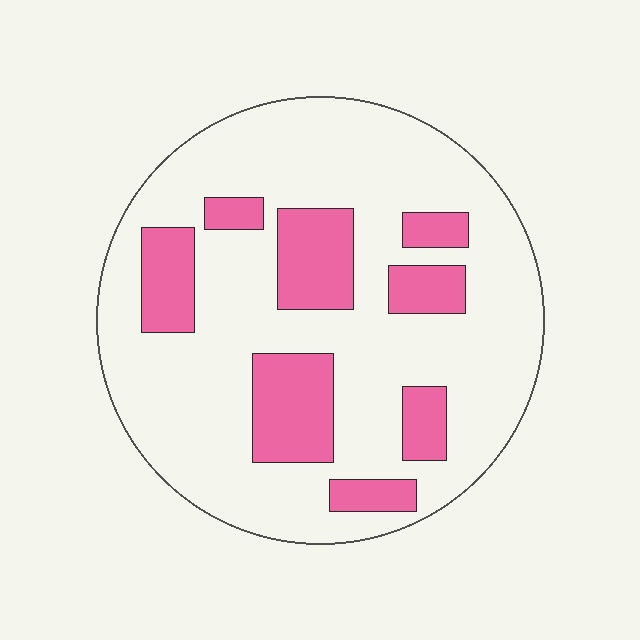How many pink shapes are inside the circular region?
8.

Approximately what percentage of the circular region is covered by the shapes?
Approximately 25%.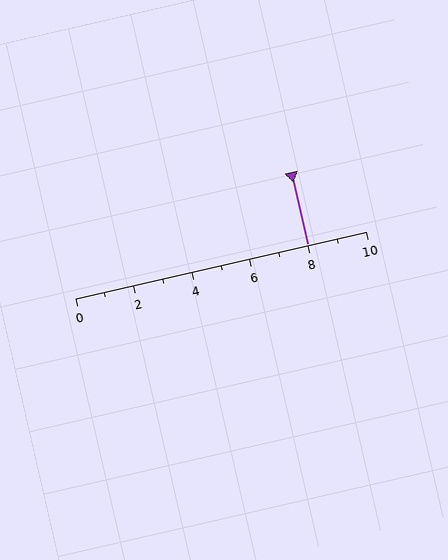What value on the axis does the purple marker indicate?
The marker indicates approximately 8.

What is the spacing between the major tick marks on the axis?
The major ticks are spaced 2 apart.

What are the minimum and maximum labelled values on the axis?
The axis runs from 0 to 10.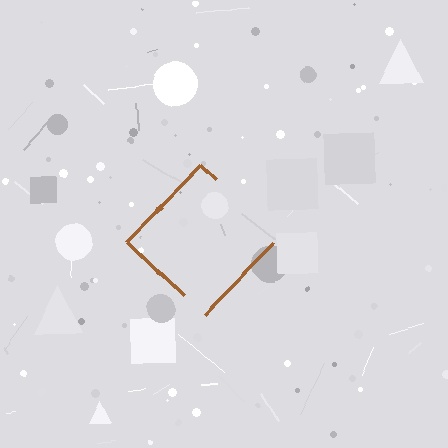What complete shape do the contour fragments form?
The contour fragments form a diamond.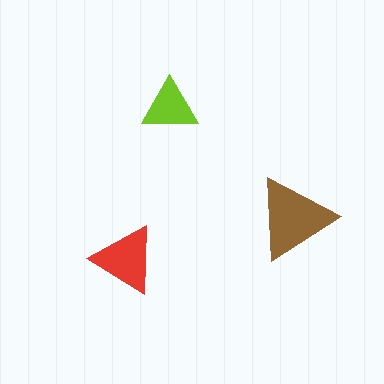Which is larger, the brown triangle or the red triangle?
The brown one.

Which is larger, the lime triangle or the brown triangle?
The brown one.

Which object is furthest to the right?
The brown triangle is rightmost.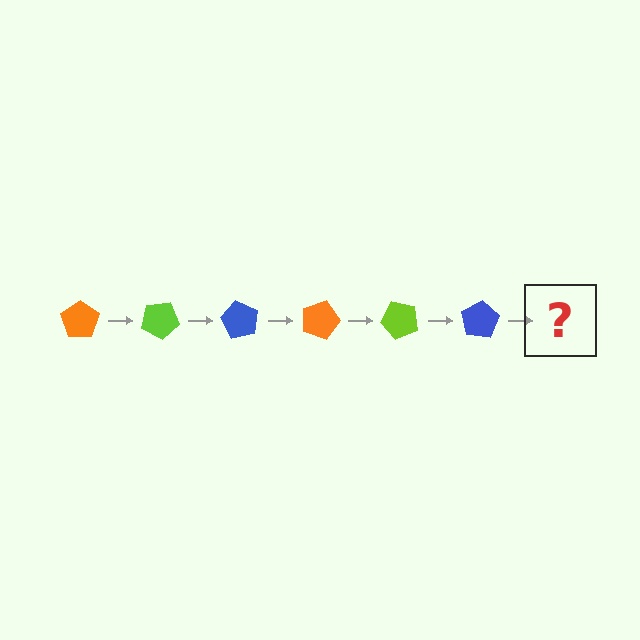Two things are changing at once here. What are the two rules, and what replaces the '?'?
The two rules are that it rotates 30 degrees each step and the color cycles through orange, lime, and blue. The '?' should be an orange pentagon, rotated 180 degrees from the start.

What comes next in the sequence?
The next element should be an orange pentagon, rotated 180 degrees from the start.